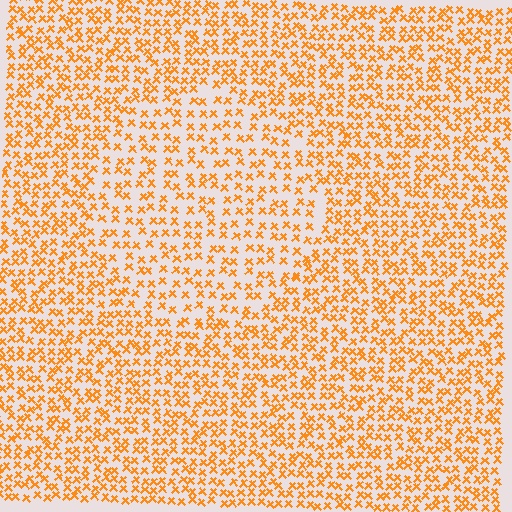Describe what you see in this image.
The image contains small orange elements arranged at two different densities. A circle-shaped region is visible where the elements are less densely packed than the surrounding area.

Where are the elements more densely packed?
The elements are more densely packed outside the circle boundary.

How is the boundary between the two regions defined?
The boundary is defined by a change in element density (approximately 1.5x ratio). All elements are the same color, size, and shape.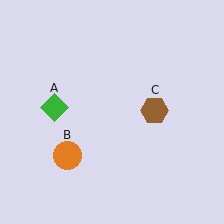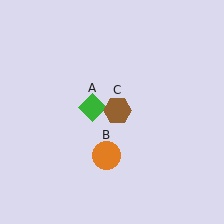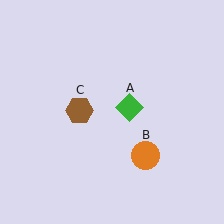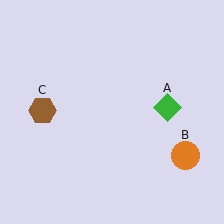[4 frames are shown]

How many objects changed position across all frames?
3 objects changed position: green diamond (object A), orange circle (object B), brown hexagon (object C).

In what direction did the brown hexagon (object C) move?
The brown hexagon (object C) moved left.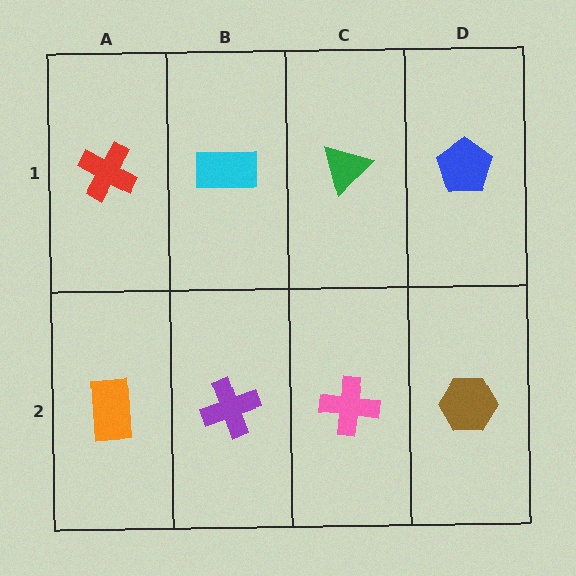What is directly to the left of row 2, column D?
A pink cross.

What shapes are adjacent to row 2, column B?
A cyan rectangle (row 1, column B), an orange rectangle (row 2, column A), a pink cross (row 2, column C).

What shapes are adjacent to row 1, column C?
A pink cross (row 2, column C), a cyan rectangle (row 1, column B), a blue pentagon (row 1, column D).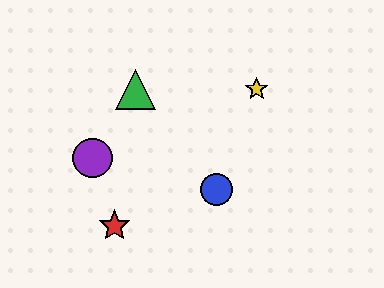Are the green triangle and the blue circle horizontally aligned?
No, the green triangle is at y≈89 and the blue circle is at y≈189.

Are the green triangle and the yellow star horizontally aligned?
Yes, both are at y≈89.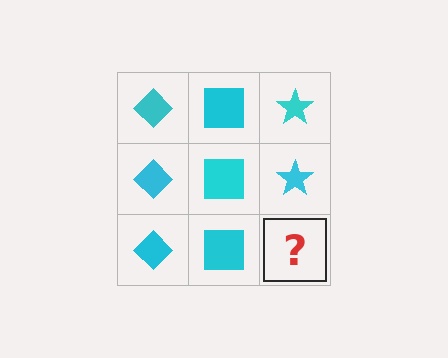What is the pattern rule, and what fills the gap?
The rule is that each column has a consistent shape. The gap should be filled with a cyan star.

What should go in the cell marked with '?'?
The missing cell should contain a cyan star.